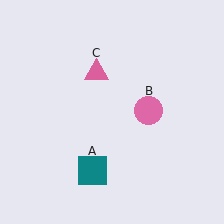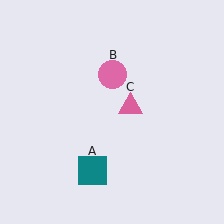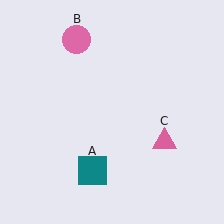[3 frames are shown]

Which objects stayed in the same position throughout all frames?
Teal square (object A) remained stationary.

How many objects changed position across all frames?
2 objects changed position: pink circle (object B), pink triangle (object C).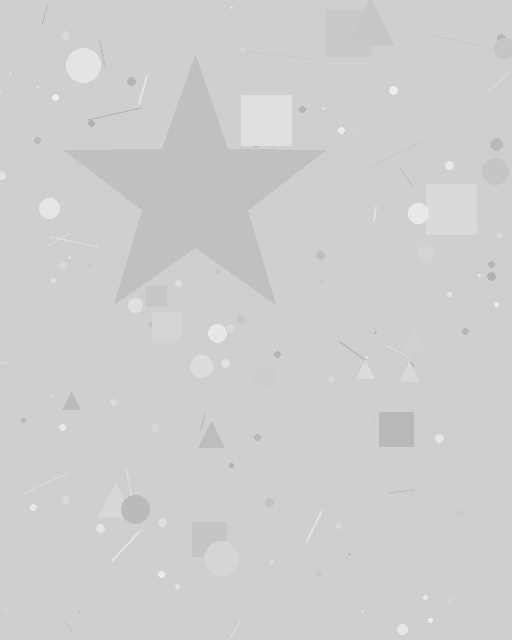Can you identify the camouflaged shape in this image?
The camouflaged shape is a star.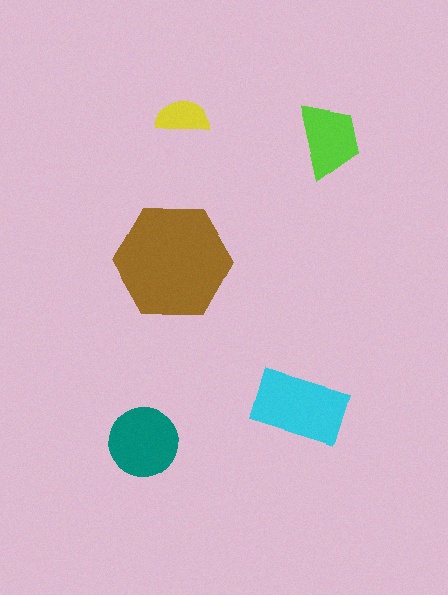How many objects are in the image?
There are 5 objects in the image.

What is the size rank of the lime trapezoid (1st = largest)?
4th.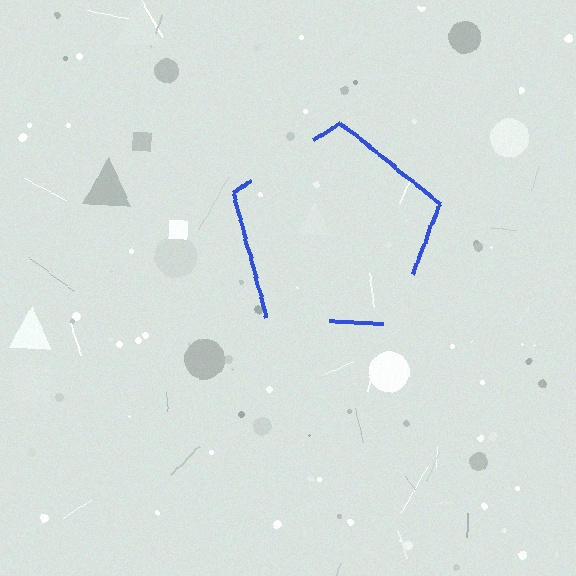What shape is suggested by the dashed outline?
The dashed outline suggests a pentagon.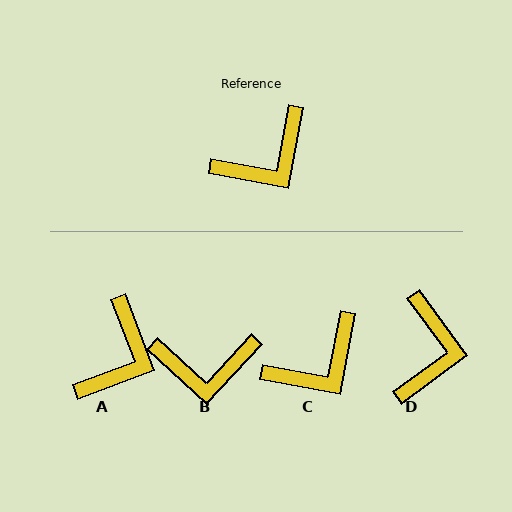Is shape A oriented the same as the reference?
No, it is off by about 31 degrees.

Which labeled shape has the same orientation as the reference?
C.